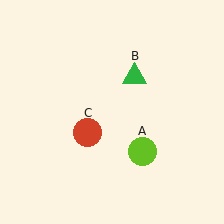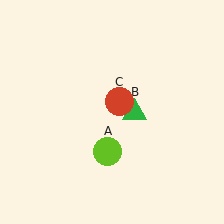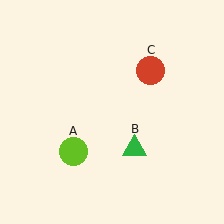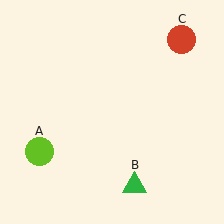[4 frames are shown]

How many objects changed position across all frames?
3 objects changed position: lime circle (object A), green triangle (object B), red circle (object C).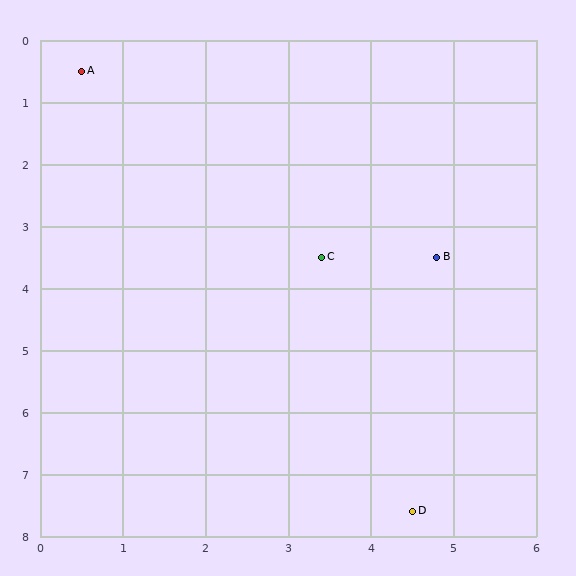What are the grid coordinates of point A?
Point A is at approximately (0.5, 0.5).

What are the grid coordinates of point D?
Point D is at approximately (4.5, 7.6).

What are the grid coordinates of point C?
Point C is at approximately (3.4, 3.5).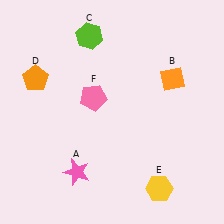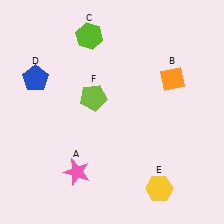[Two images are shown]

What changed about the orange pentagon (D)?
In Image 1, D is orange. In Image 2, it changed to blue.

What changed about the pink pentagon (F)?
In Image 1, F is pink. In Image 2, it changed to lime.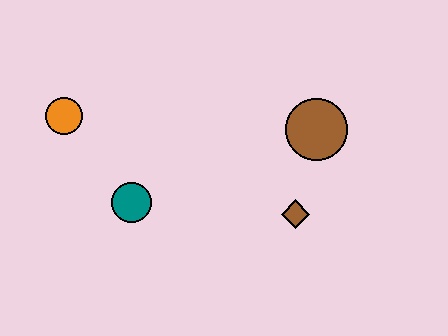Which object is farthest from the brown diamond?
The orange circle is farthest from the brown diamond.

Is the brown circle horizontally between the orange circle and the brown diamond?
No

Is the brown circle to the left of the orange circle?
No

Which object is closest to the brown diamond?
The brown circle is closest to the brown diamond.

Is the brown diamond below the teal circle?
Yes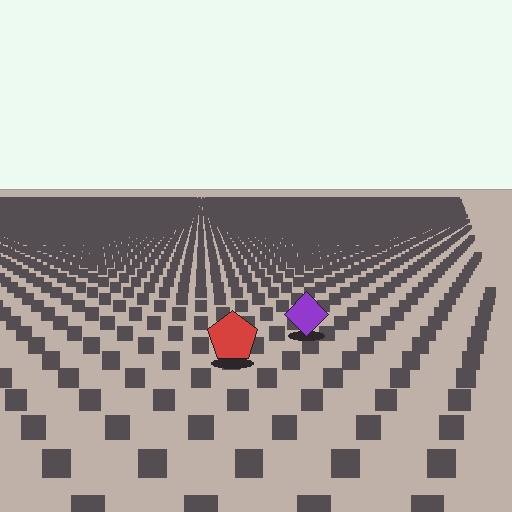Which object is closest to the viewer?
The red pentagon is closest. The texture marks near it are larger and more spread out.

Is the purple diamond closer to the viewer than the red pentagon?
No. The red pentagon is closer — you can tell from the texture gradient: the ground texture is coarser near it.